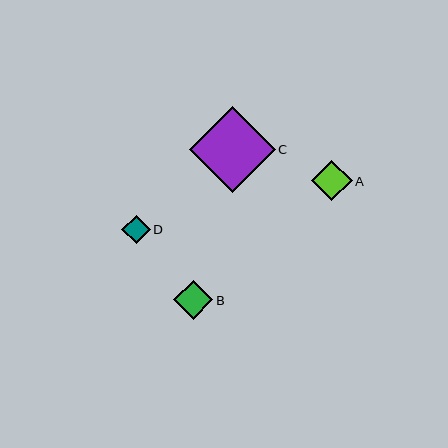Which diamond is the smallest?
Diamond D is the smallest with a size of approximately 29 pixels.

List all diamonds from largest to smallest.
From largest to smallest: C, A, B, D.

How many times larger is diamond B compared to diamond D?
Diamond B is approximately 1.4 times the size of diamond D.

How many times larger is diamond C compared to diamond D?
Diamond C is approximately 3.0 times the size of diamond D.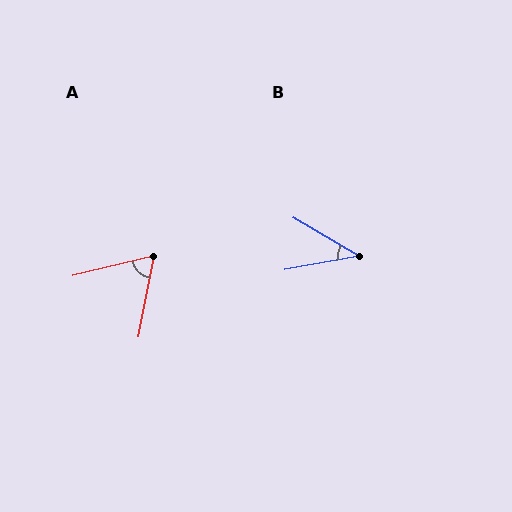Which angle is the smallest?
B, at approximately 41 degrees.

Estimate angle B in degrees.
Approximately 41 degrees.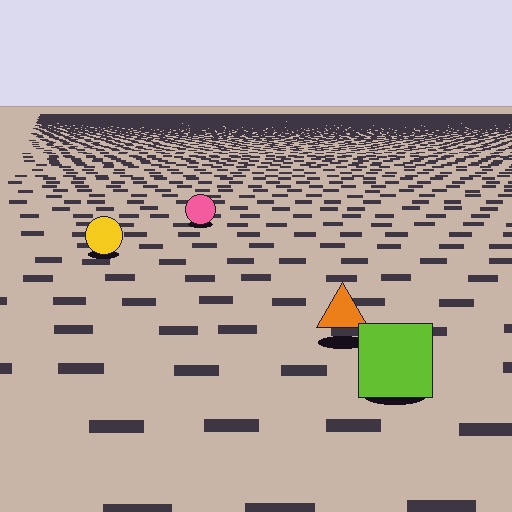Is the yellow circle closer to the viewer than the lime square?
No. The lime square is closer — you can tell from the texture gradient: the ground texture is coarser near it.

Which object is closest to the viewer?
The lime square is closest. The texture marks near it are larger and more spread out.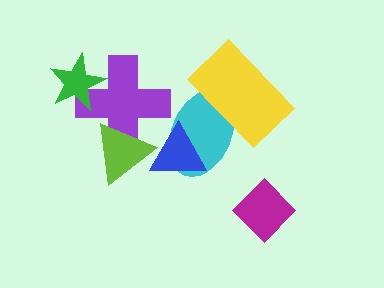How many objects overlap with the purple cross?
2 objects overlap with the purple cross.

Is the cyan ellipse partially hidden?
Yes, it is partially covered by another shape.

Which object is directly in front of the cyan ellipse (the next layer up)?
The yellow rectangle is directly in front of the cyan ellipse.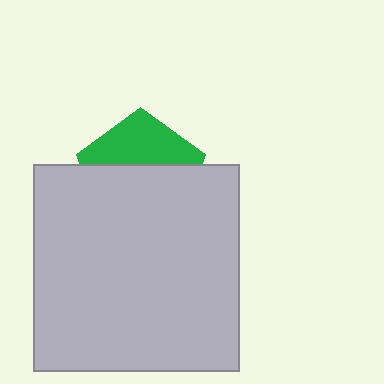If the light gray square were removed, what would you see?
You would see the complete green pentagon.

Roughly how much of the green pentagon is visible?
A small part of it is visible (roughly 38%).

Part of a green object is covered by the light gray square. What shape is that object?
It is a pentagon.